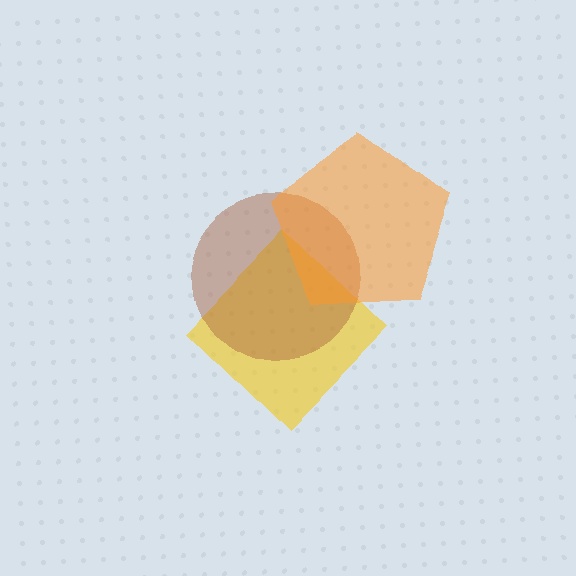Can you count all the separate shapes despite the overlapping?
Yes, there are 3 separate shapes.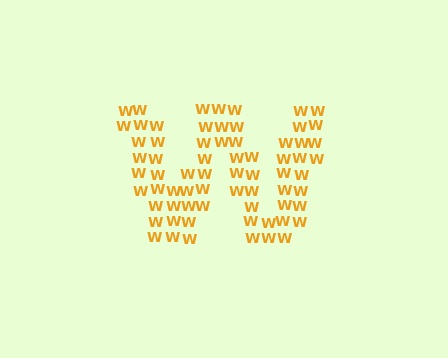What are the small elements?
The small elements are letter W's.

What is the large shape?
The large shape is the letter W.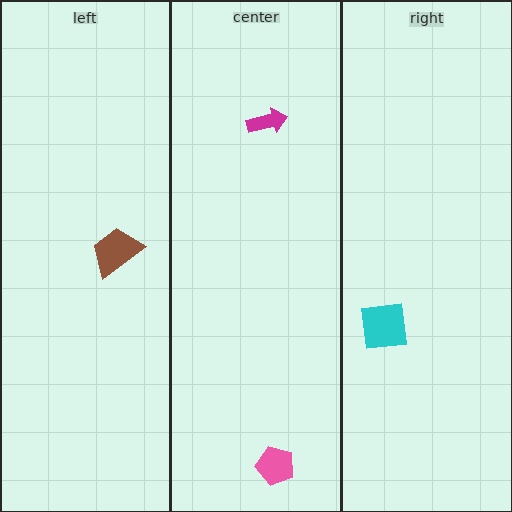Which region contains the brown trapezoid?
The left region.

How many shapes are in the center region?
2.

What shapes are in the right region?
The cyan square.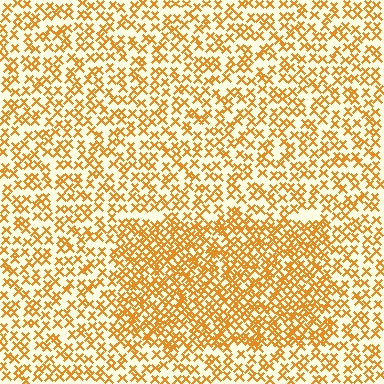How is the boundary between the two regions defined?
The boundary is defined by a change in element density (approximately 1.8x ratio). All elements are the same color, size, and shape.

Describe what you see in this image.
The image contains small orange elements arranged at two different densities. A rectangle-shaped region is visible where the elements are more densely packed than the surrounding area.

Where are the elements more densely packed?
The elements are more densely packed inside the rectangle boundary.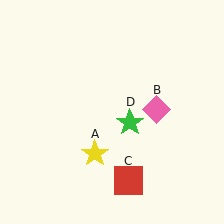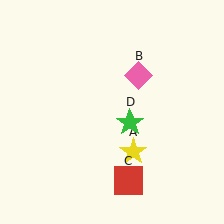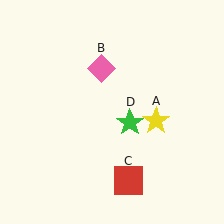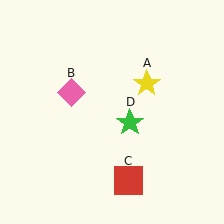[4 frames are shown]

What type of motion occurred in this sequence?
The yellow star (object A), pink diamond (object B) rotated counterclockwise around the center of the scene.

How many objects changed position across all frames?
2 objects changed position: yellow star (object A), pink diamond (object B).